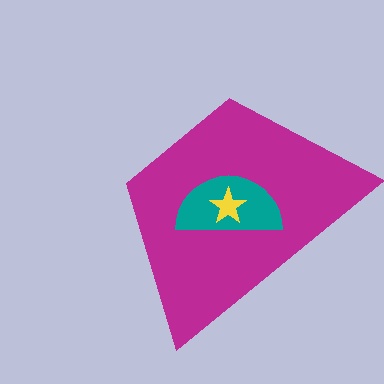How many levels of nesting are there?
3.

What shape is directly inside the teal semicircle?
The yellow star.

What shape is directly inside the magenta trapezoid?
The teal semicircle.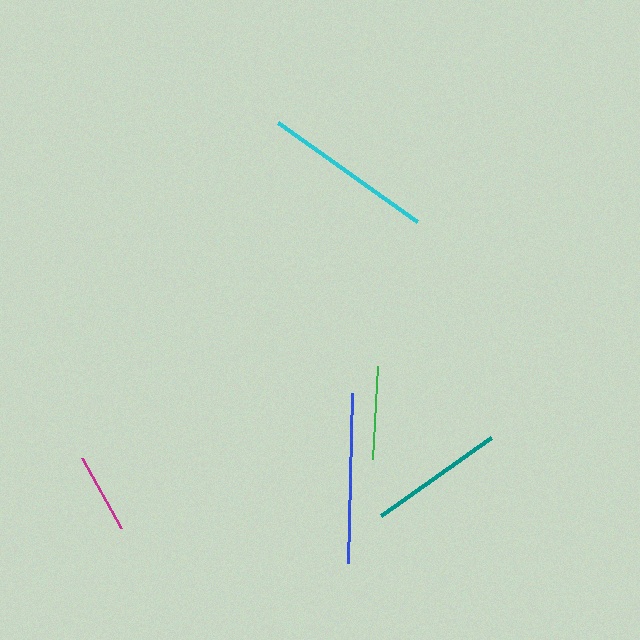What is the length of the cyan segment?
The cyan segment is approximately 171 pixels long.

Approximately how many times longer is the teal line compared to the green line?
The teal line is approximately 1.5 times the length of the green line.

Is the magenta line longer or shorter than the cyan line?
The cyan line is longer than the magenta line.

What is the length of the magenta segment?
The magenta segment is approximately 79 pixels long.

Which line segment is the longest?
The cyan line is the longest at approximately 171 pixels.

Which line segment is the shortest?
The magenta line is the shortest at approximately 79 pixels.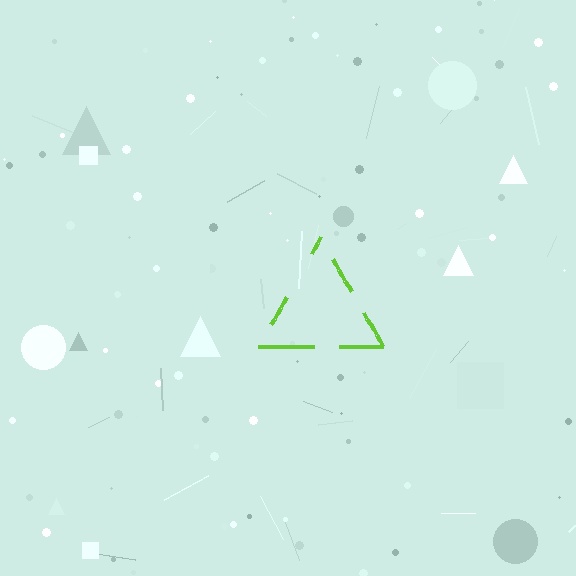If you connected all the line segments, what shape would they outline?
They would outline a triangle.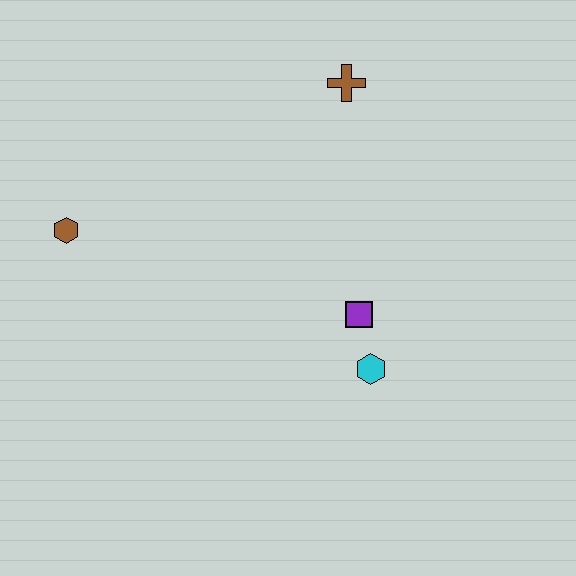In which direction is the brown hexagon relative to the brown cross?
The brown hexagon is to the left of the brown cross.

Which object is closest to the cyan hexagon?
The purple square is closest to the cyan hexagon.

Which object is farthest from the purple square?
The brown hexagon is farthest from the purple square.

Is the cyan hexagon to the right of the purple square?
Yes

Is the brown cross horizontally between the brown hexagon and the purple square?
Yes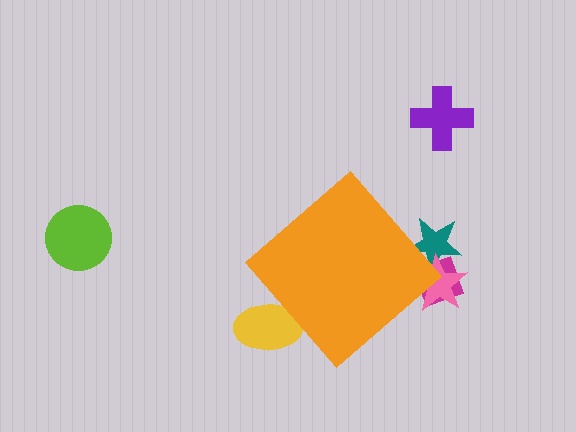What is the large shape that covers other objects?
An orange diamond.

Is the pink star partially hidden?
Yes, the pink star is partially hidden behind the orange diamond.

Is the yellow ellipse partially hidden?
Yes, the yellow ellipse is partially hidden behind the orange diamond.